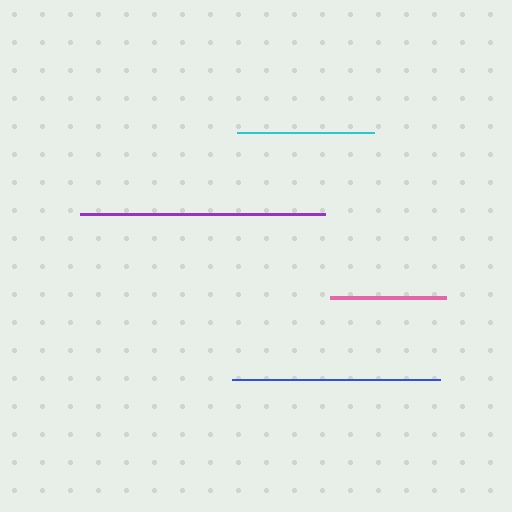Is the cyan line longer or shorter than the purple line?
The purple line is longer than the cyan line.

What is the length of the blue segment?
The blue segment is approximately 208 pixels long.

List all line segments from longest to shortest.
From longest to shortest: purple, blue, cyan, pink.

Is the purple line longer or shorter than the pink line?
The purple line is longer than the pink line.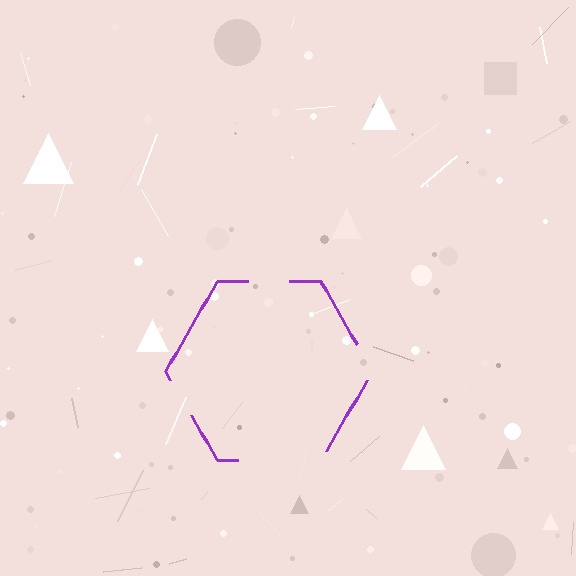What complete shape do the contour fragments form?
The contour fragments form a hexagon.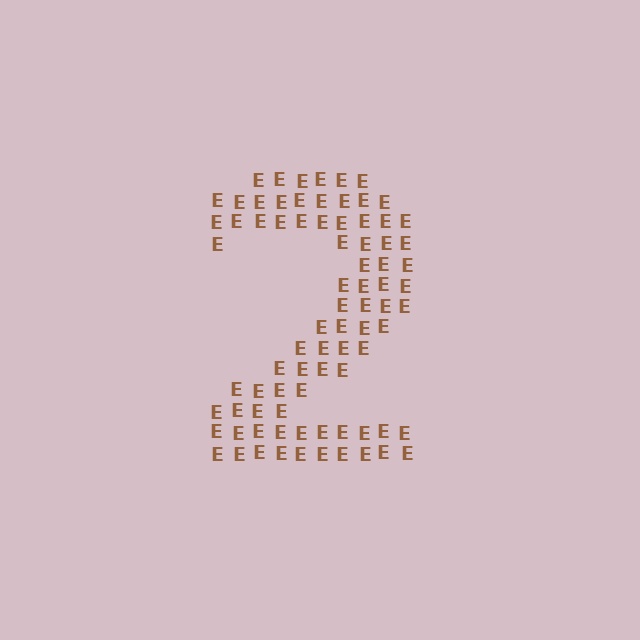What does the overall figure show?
The overall figure shows the digit 2.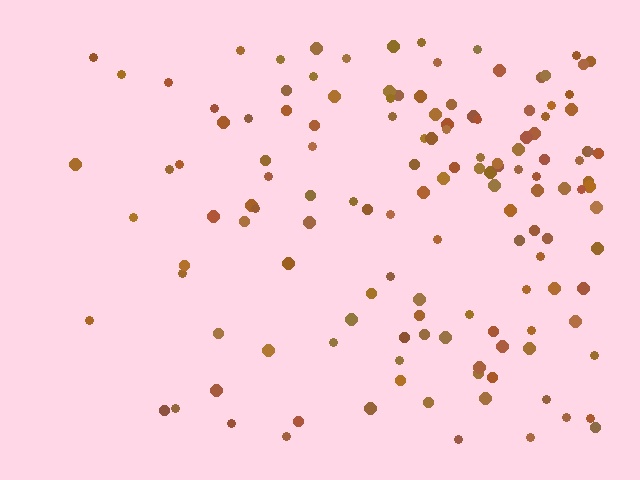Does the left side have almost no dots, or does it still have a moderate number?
Still a moderate number, just noticeably fewer than the right.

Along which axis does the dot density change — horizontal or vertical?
Horizontal.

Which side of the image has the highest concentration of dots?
The right.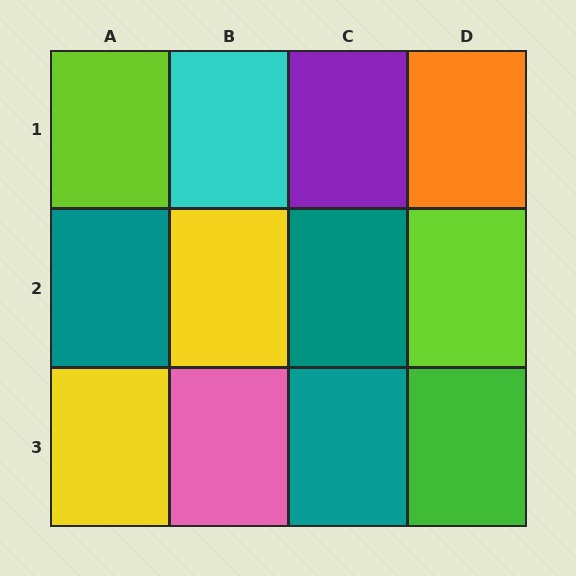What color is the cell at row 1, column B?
Cyan.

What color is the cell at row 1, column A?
Lime.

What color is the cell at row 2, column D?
Lime.